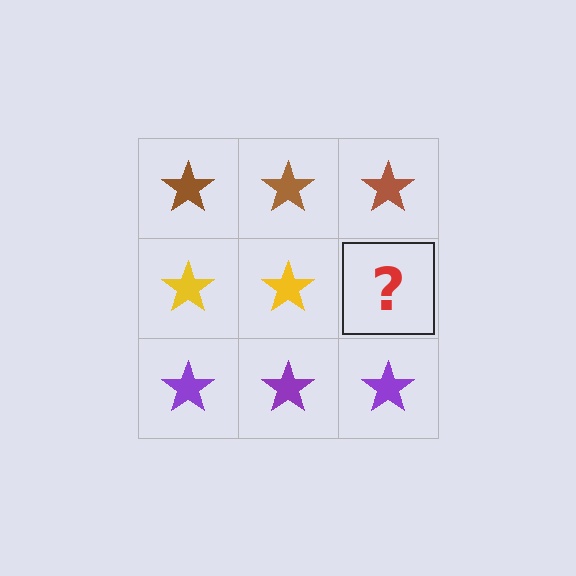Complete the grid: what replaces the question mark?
The question mark should be replaced with a yellow star.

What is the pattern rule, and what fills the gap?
The rule is that each row has a consistent color. The gap should be filled with a yellow star.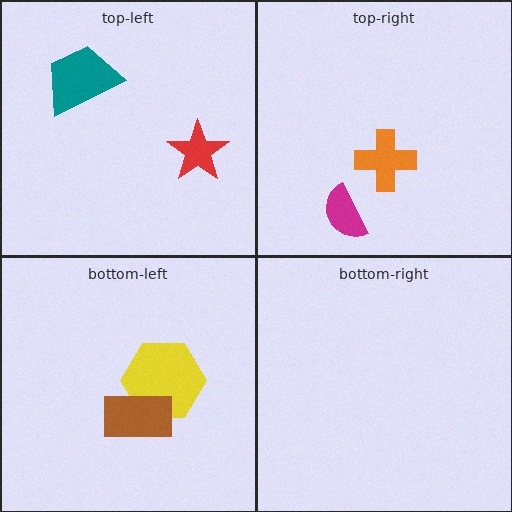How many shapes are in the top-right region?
2.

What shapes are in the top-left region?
The red star, the teal trapezoid.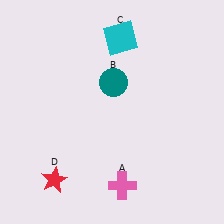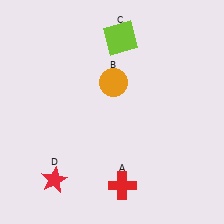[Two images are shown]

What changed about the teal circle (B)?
In Image 1, B is teal. In Image 2, it changed to orange.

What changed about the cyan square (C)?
In Image 1, C is cyan. In Image 2, it changed to lime.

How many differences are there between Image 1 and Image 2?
There are 3 differences between the two images.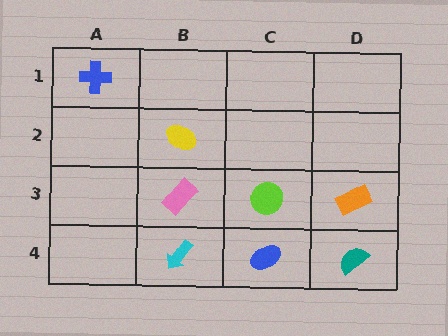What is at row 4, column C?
A blue ellipse.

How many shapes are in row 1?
1 shape.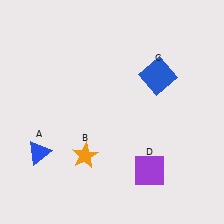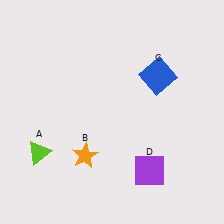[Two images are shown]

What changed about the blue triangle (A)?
In Image 1, A is blue. In Image 2, it changed to lime.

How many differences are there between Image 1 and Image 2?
There is 1 difference between the two images.